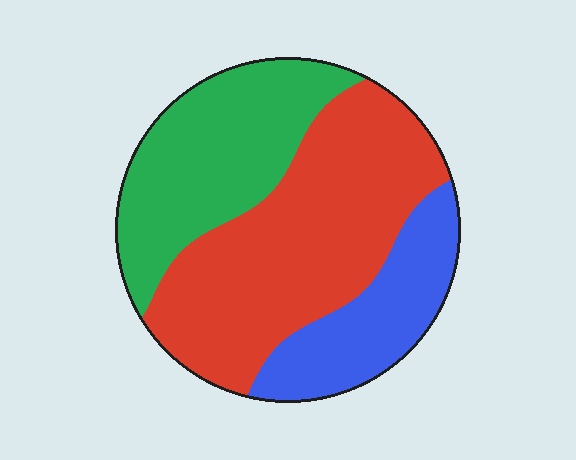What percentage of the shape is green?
Green takes up about one third (1/3) of the shape.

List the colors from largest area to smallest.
From largest to smallest: red, green, blue.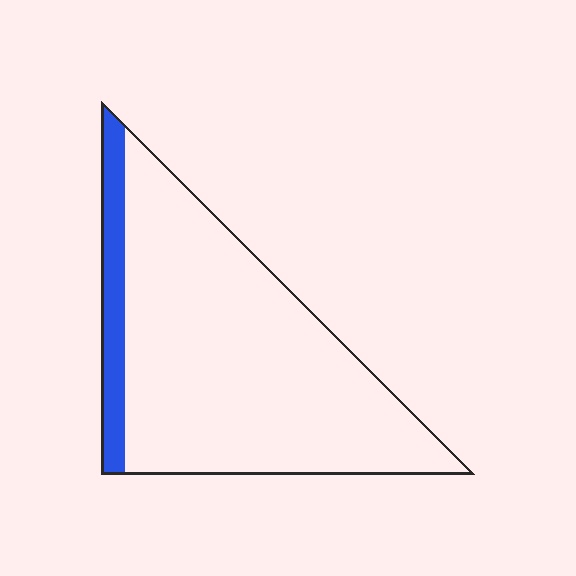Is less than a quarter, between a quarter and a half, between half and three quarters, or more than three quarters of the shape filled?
Less than a quarter.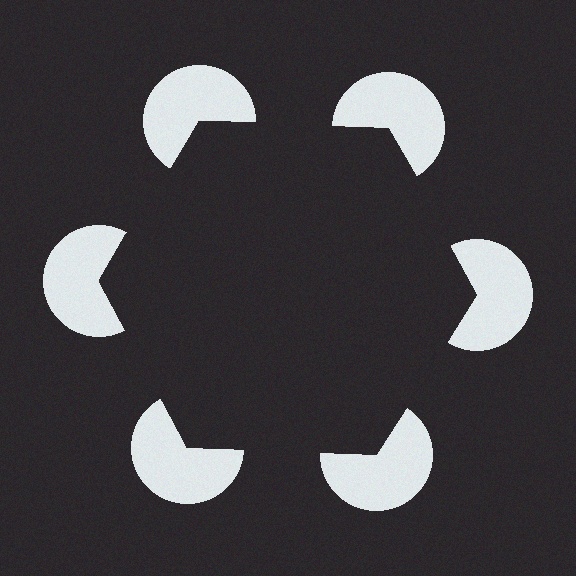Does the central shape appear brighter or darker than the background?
It typically appears slightly darker than the background, even though no actual brightness change is drawn.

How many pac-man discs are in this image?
There are 6 — one at each vertex of the illusory hexagon.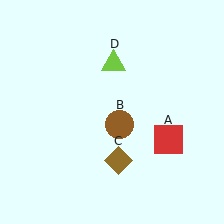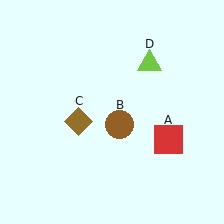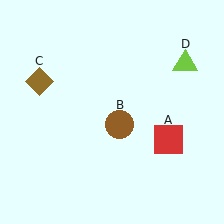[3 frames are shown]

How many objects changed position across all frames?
2 objects changed position: brown diamond (object C), lime triangle (object D).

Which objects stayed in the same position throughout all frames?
Red square (object A) and brown circle (object B) remained stationary.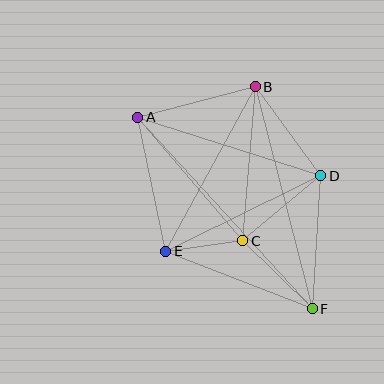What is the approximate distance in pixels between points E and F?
The distance between E and F is approximately 157 pixels.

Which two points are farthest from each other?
Points A and F are farthest from each other.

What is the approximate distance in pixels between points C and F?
The distance between C and F is approximately 97 pixels.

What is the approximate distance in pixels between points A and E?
The distance between A and E is approximately 137 pixels.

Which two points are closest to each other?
Points C and E are closest to each other.